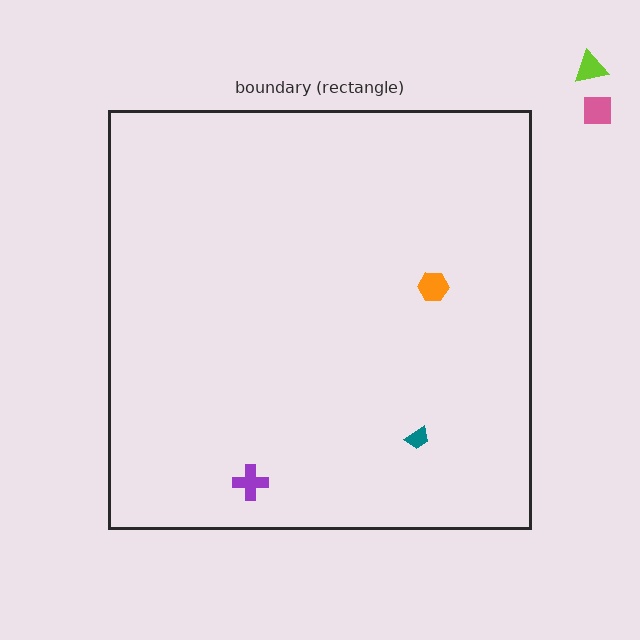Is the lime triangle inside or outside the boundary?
Outside.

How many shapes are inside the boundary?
3 inside, 2 outside.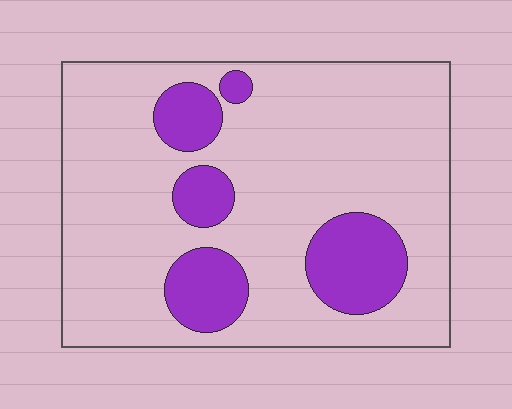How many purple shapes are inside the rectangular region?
5.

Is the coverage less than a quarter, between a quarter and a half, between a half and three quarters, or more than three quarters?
Less than a quarter.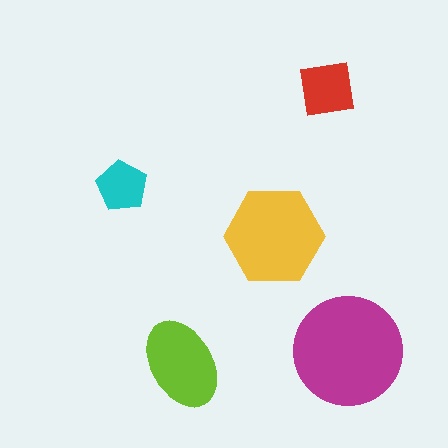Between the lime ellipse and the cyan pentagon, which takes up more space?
The lime ellipse.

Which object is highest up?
The red square is topmost.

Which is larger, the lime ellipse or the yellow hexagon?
The yellow hexagon.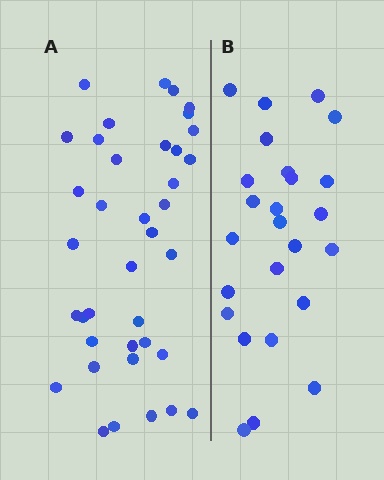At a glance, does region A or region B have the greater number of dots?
Region A (the left region) has more dots.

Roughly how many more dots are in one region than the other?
Region A has approximately 15 more dots than region B.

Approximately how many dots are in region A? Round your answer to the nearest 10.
About 40 dots. (The exact count is 38, which rounds to 40.)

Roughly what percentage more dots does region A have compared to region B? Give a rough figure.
About 50% more.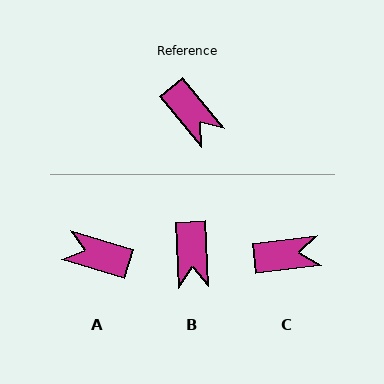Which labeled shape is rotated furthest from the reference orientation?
A, about 146 degrees away.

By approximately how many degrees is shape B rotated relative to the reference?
Approximately 37 degrees clockwise.